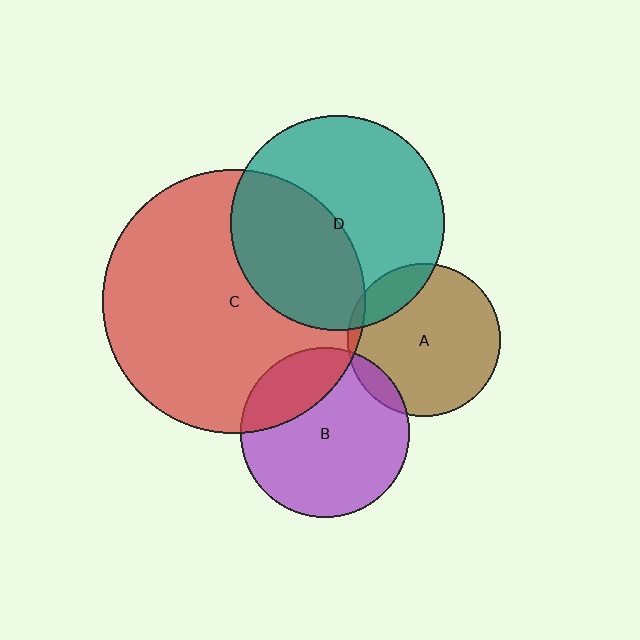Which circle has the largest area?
Circle C (red).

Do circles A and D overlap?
Yes.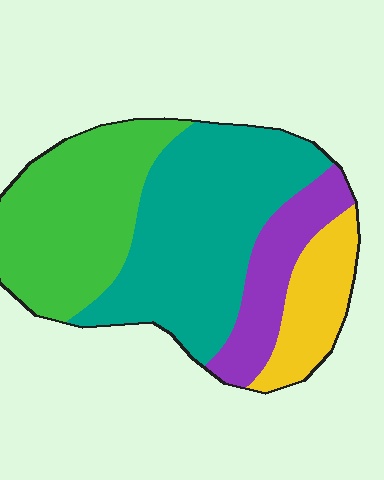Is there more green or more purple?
Green.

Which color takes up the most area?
Teal, at roughly 40%.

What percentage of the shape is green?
Green takes up about one third (1/3) of the shape.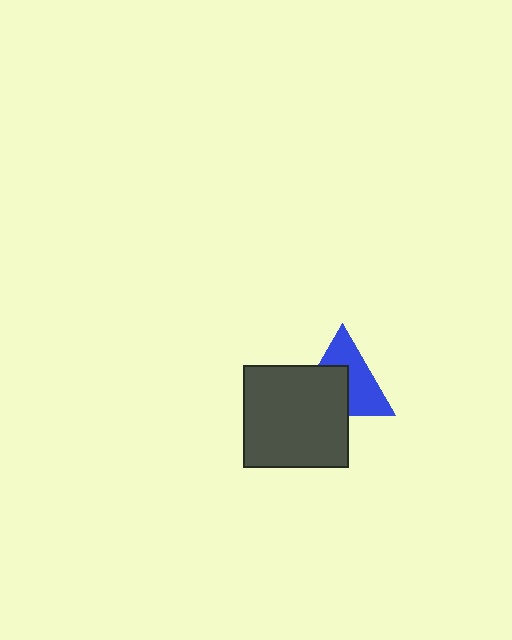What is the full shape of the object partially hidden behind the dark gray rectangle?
The partially hidden object is a blue triangle.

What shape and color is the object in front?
The object in front is a dark gray rectangle.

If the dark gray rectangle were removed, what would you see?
You would see the complete blue triangle.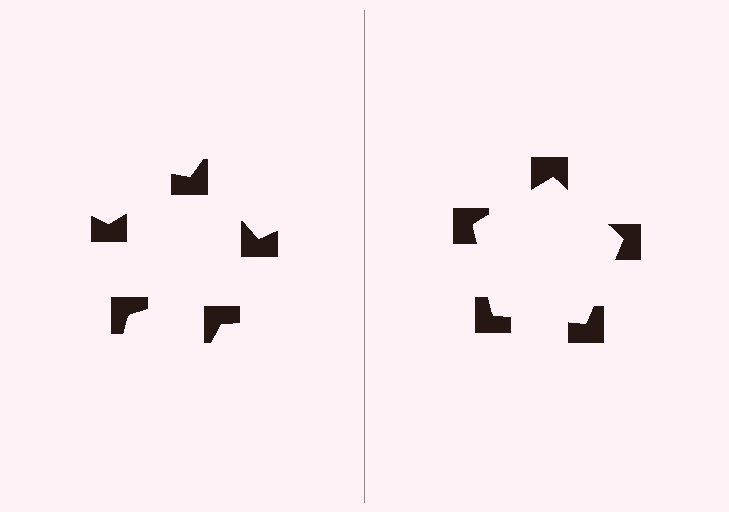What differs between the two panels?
The notched squares are positioned identically on both sides; only the wedge orientations differ. On the right they align to a pentagon; on the left they are misaligned.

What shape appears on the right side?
An illusory pentagon.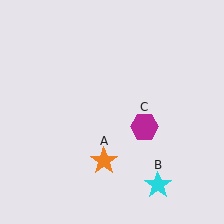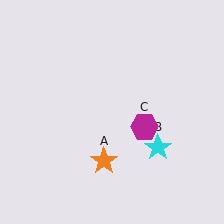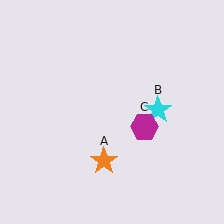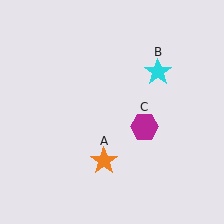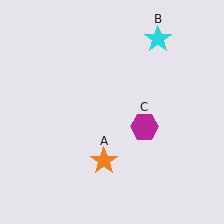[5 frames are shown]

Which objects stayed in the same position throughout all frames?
Orange star (object A) and magenta hexagon (object C) remained stationary.